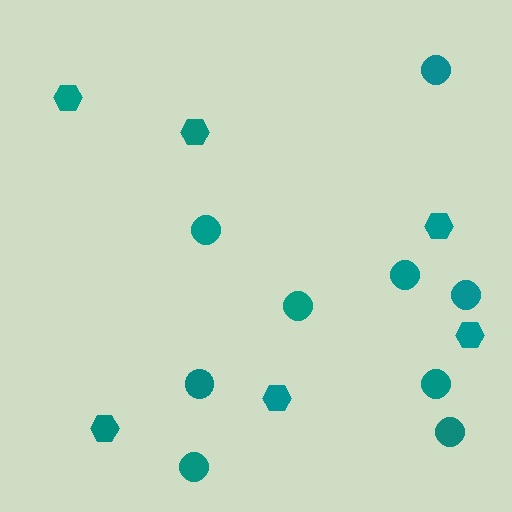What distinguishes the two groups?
There are 2 groups: one group of circles (9) and one group of hexagons (6).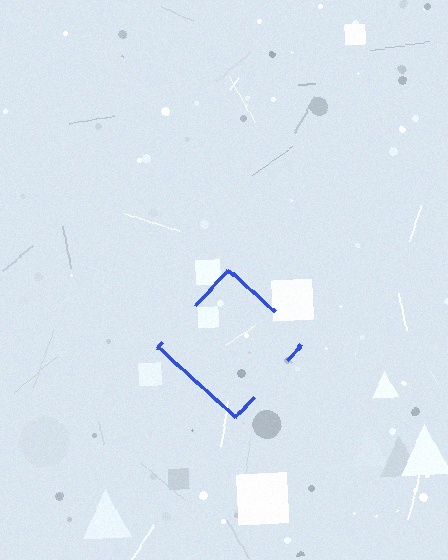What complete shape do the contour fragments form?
The contour fragments form a diamond.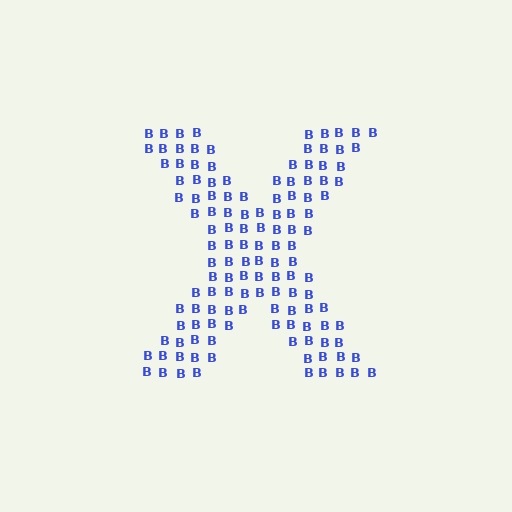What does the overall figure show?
The overall figure shows the letter X.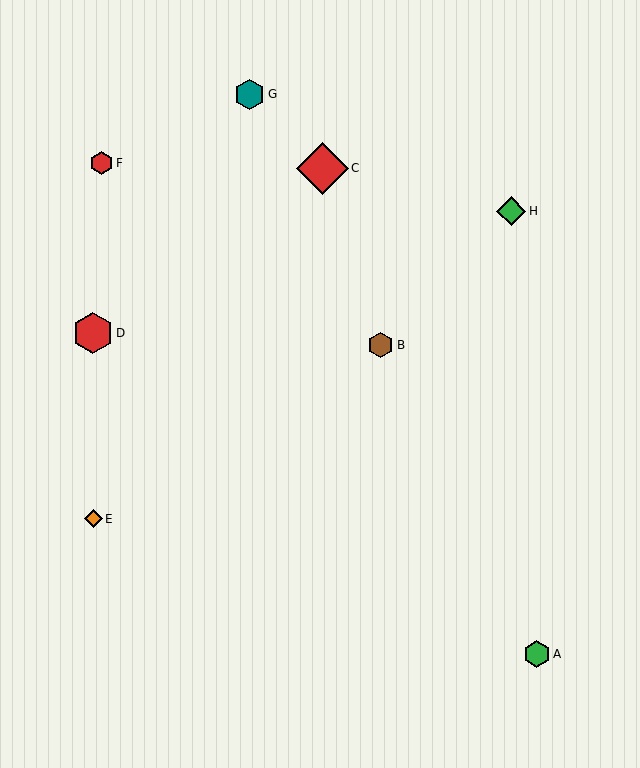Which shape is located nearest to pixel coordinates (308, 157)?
The red diamond (labeled C) at (322, 168) is nearest to that location.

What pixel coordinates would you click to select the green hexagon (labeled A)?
Click at (537, 654) to select the green hexagon A.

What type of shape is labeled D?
Shape D is a red hexagon.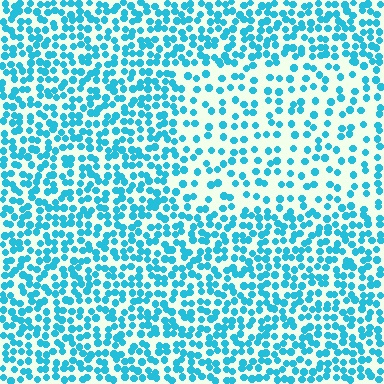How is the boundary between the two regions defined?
The boundary is defined by a change in element density (approximately 2.0x ratio). All elements are the same color, size, and shape.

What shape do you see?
I see a rectangle.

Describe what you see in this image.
The image contains small cyan elements arranged at two different densities. A rectangle-shaped region is visible where the elements are less densely packed than the surrounding area.